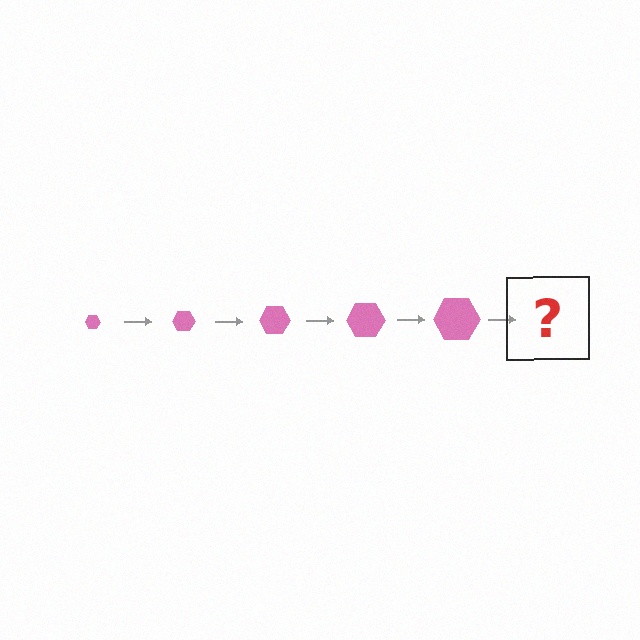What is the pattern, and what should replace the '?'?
The pattern is that the hexagon gets progressively larger each step. The '?' should be a pink hexagon, larger than the previous one.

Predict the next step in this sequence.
The next step is a pink hexagon, larger than the previous one.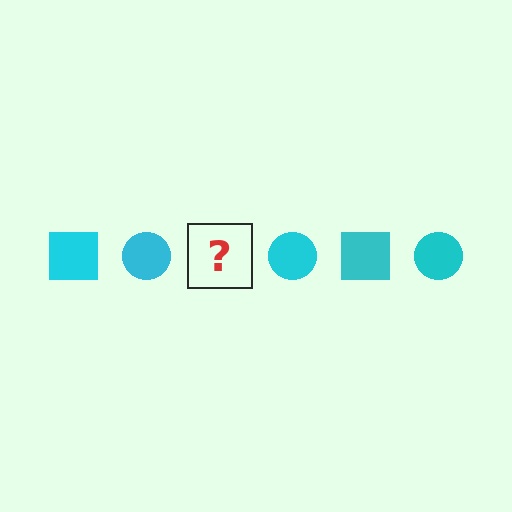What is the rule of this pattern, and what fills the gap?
The rule is that the pattern cycles through square, circle shapes in cyan. The gap should be filled with a cyan square.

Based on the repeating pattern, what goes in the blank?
The blank should be a cyan square.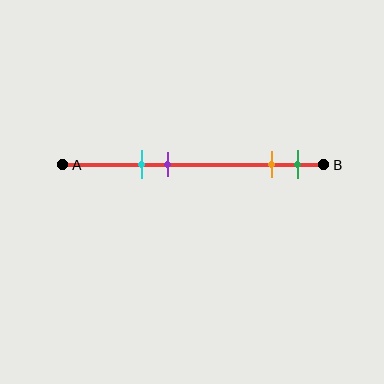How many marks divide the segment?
There are 4 marks dividing the segment.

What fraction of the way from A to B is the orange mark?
The orange mark is approximately 80% (0.8) of the way from A to B.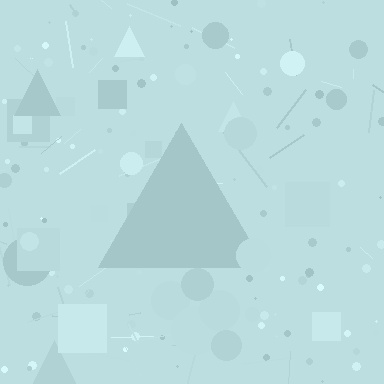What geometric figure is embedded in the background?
A triangle is embedded in the background.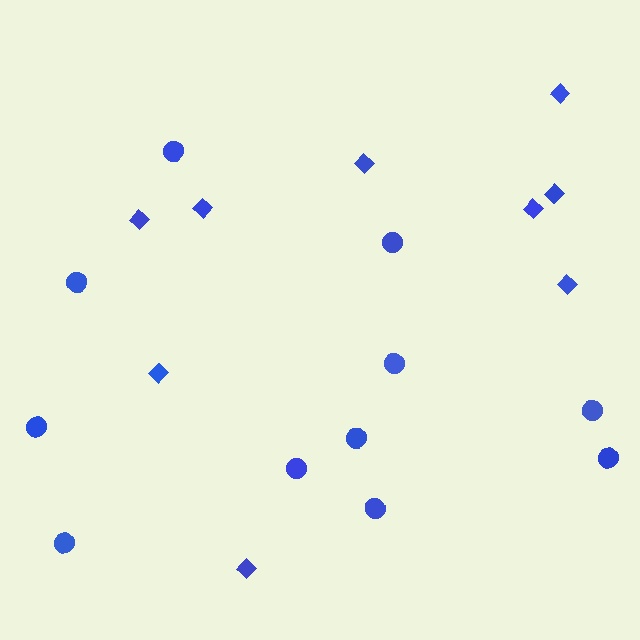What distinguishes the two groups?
There are 2 groups: one group of circles (11) and one group of diamonds (9).